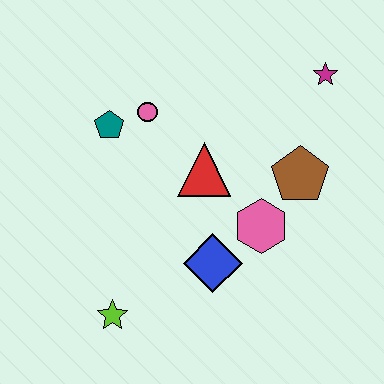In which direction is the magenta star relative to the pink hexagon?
The magenta star is above the pink hexagon.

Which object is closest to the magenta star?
The brown pentagon is closest to the magenta star.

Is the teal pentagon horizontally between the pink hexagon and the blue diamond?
No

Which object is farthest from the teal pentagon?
The magenta star is farthest from the teal pentagon.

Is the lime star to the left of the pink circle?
Yes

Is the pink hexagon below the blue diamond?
No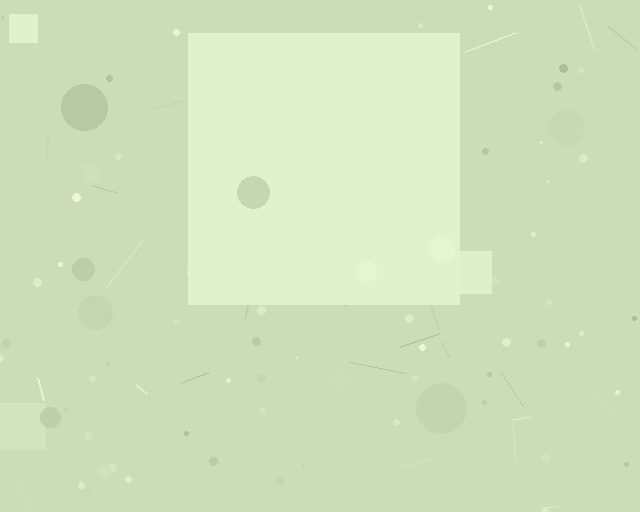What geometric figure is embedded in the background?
A square is embedded in the background.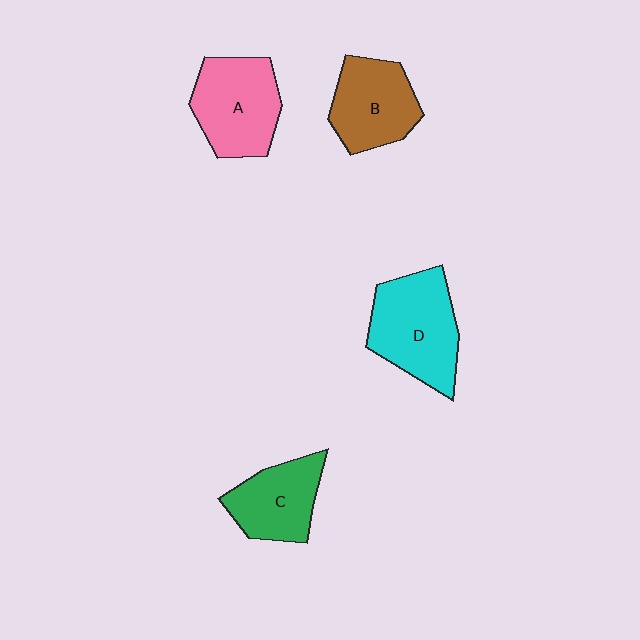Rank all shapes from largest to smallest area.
From largest to smallest: D (cyan), A (pink), B (brown), C (green).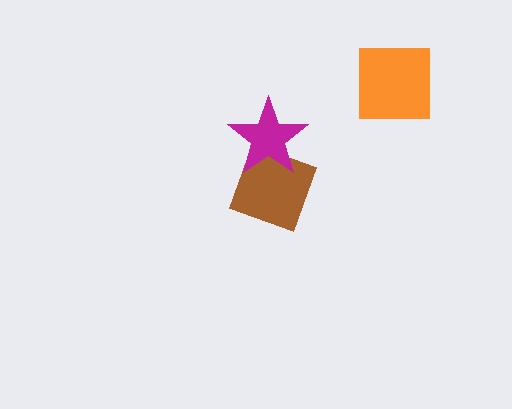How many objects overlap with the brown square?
1 object overlaps with the brown square.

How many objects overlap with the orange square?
0 objects overlap with the orange square.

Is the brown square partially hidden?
Yes, it is partially covered by another shape.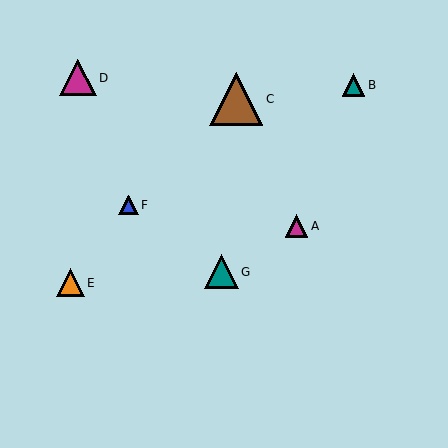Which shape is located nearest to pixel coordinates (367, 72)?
The teal triangle (labeled B) at (354, 85) is nearest to that location.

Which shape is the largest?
The brown triangle (labeled C) is the largest.